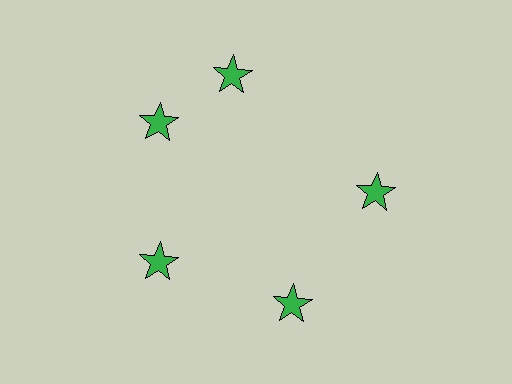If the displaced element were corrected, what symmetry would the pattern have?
It would have 5-fold rotational symmetry — the pattern would map onto itself every 72 degrees.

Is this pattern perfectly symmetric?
No. The 5 green stars are arranged in a ring, but one element near the 1 o'clock position is rotated out of alignment along the ring, breaking the 5-fold rotational symmetry.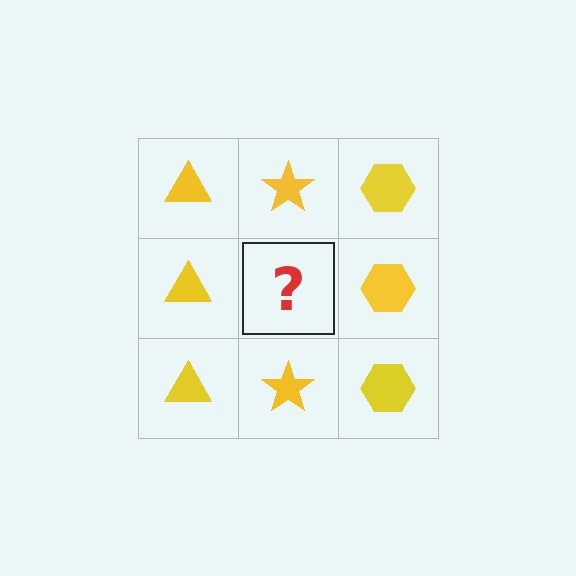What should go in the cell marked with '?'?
The missing cell should contain a yellow star.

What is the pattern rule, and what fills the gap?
The rule is that each column has a consistent shape. The gap should be filled with a yellow star.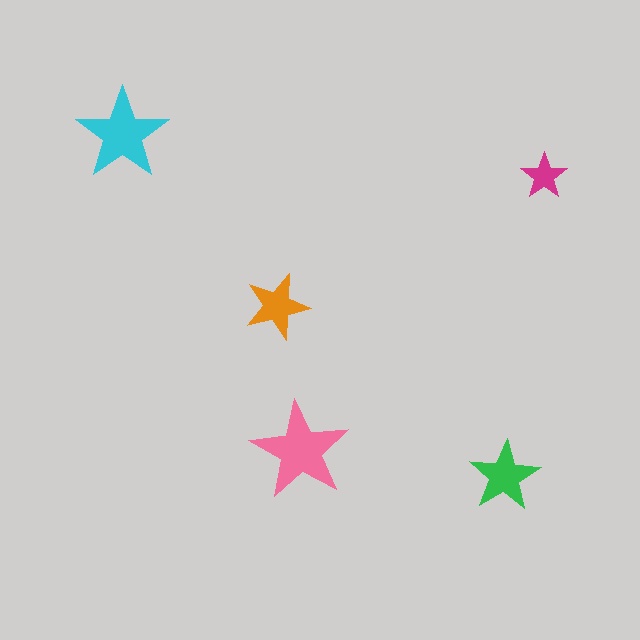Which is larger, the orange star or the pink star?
The pink one.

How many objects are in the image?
There are 5 objects in the image.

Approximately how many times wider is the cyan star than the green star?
About 1.5 times wider.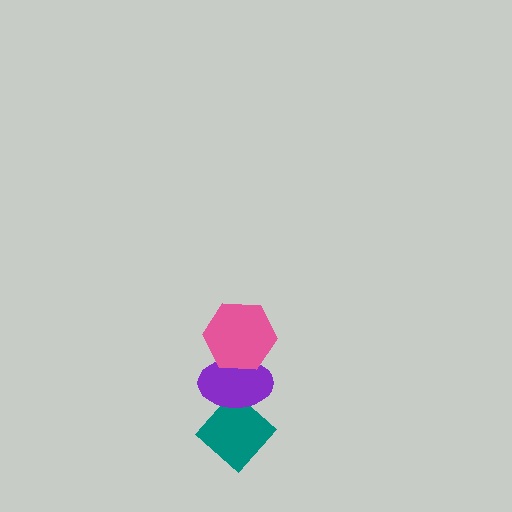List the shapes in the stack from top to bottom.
From top to bottom: the pink hexagon, the purple ellipse, the teal diamond.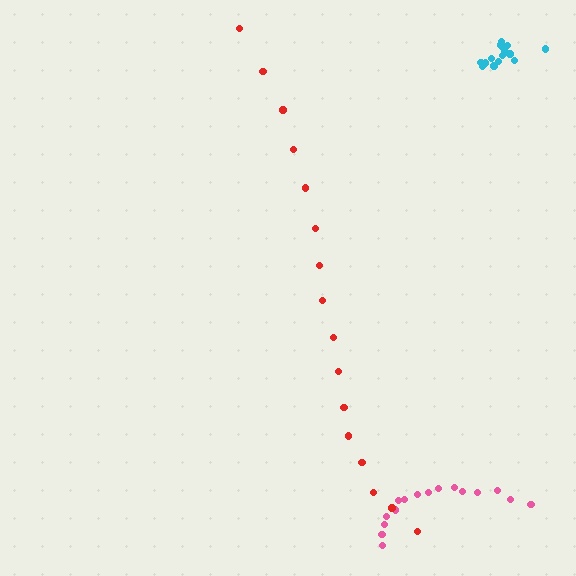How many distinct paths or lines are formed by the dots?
There are 3 distinct paths.